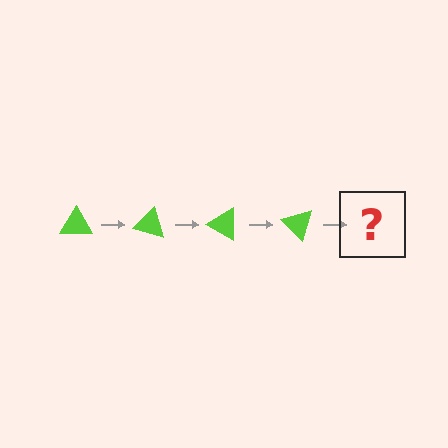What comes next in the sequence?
The next element should be a lime triangle rotated 60 degrees.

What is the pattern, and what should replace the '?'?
The pattern is that the triangle rotates 15 degrees each step. The '?' should be a lime triangle rotated 60 degrees.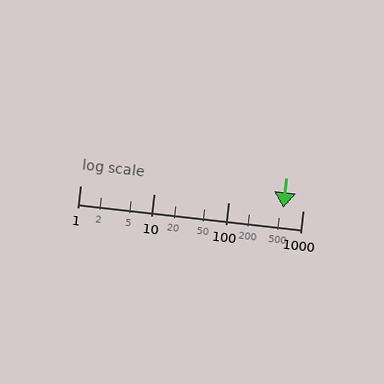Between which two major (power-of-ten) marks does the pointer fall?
The pointer is between 100 and 1000.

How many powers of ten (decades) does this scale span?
The scale spans 3 decades, from 1 to 1000.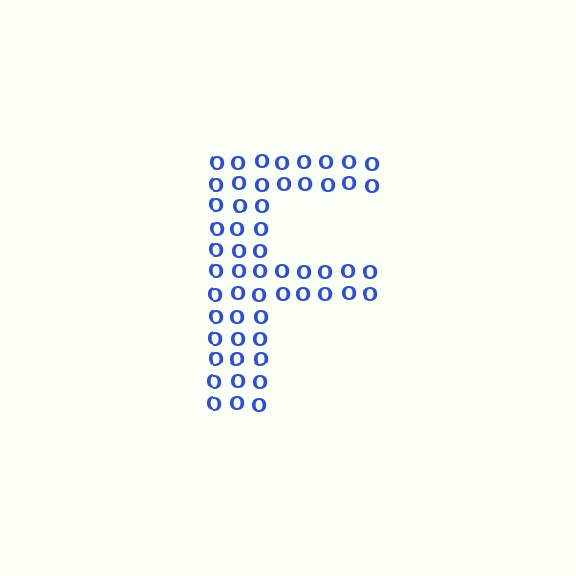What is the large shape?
The large shape is the letter F.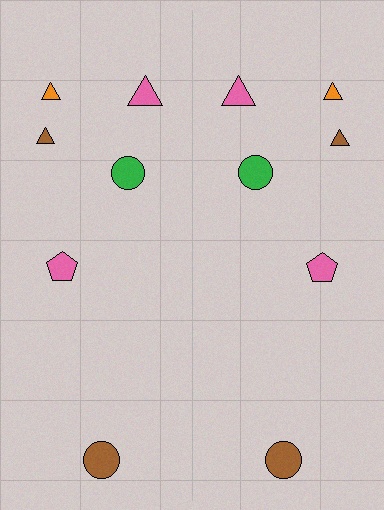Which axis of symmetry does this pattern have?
The pattern has a vertical axis of symmetry running through the center of the image.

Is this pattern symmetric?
Yes, this pattern has bilateral (reflection) symmetry.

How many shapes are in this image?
There are 12 shapes in this image.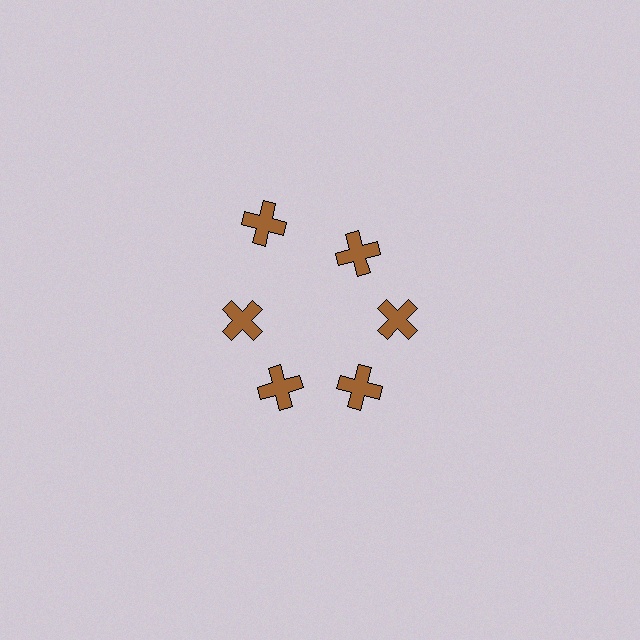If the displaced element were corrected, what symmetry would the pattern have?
It would have 6-fold rotational symmetry — the pattern would map onto itself every 60 degrees.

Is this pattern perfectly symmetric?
No. The 6 brown crosses are arranged in a ring, but one element near the 11 o'clock position is pushed outward from the center, breaking the 6-fold rotational symmetry.